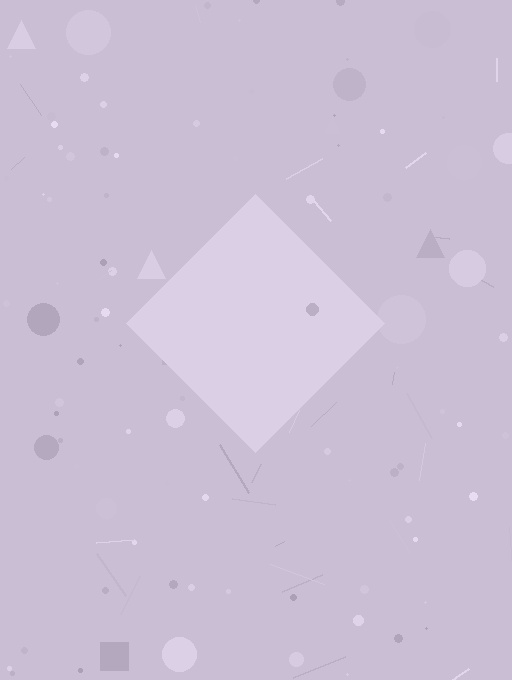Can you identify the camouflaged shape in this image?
The camouflaged shape is a diamond.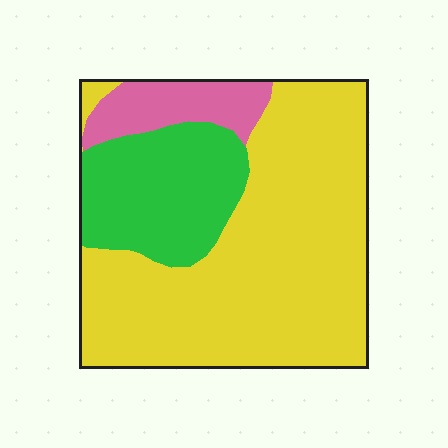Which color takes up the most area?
Yellow, at roughly 65%.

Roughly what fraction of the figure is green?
Green covers around 25% of the figure.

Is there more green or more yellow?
Yellow.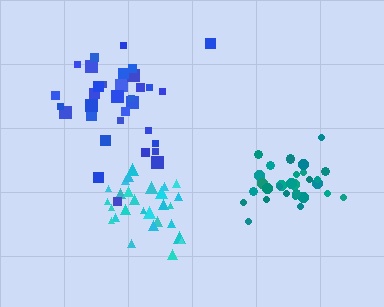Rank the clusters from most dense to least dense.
cyan, teal, blue.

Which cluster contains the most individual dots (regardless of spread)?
Blue (33).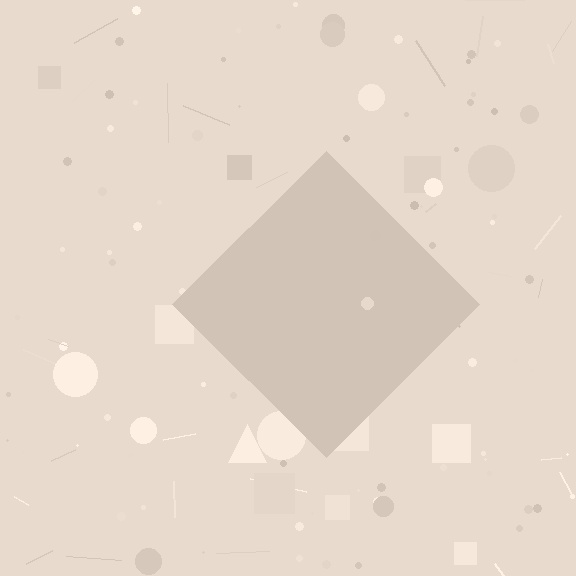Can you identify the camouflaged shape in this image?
The camouflaged shape is a diamond.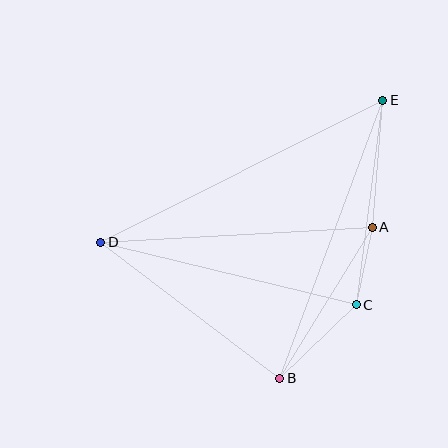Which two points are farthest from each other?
Points D and E are farthest from each other.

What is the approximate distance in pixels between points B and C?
The distance between B and C is approximately 106 pixels.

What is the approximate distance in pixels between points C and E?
The distance between C and E is approximately 206 pixels.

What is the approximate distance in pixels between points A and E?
The distance between A and E is approximately 127 pixels.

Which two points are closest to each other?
Points A and C are closest to each other.